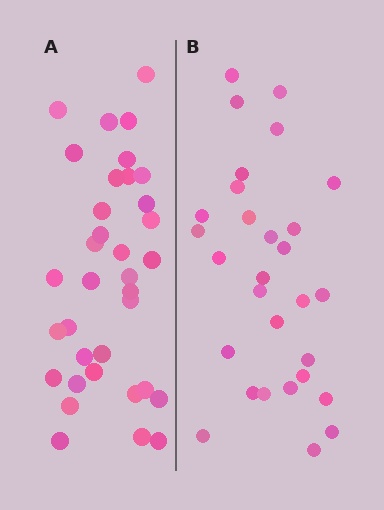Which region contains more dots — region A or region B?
Region A (the left region) has more dots.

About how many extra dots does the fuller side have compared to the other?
Region A has about 6 more dots than region B.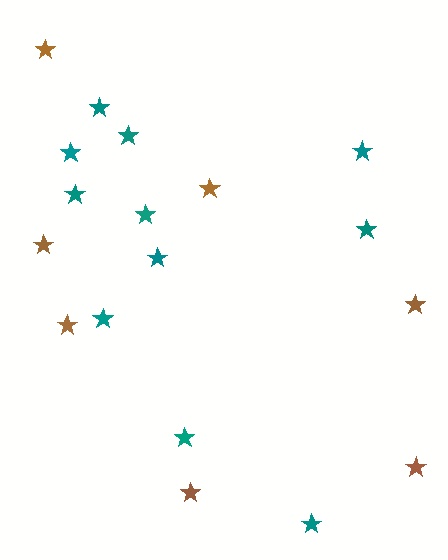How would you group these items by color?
There are 2 groups: one group of brown stars (7) and one group of teal stars (11).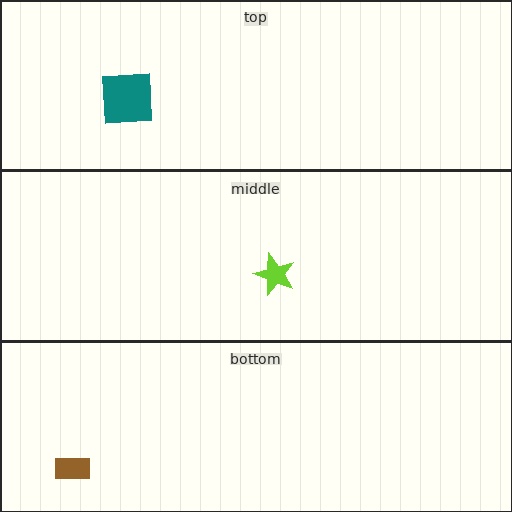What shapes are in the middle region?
The lime star.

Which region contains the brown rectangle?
The bottom region.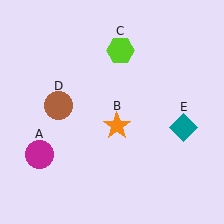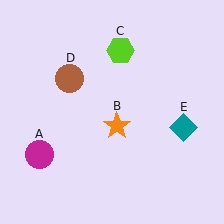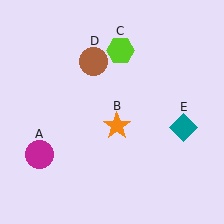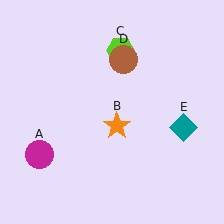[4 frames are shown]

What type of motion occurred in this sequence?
The brown circle (object D) rotated clockwise around the center of the scene.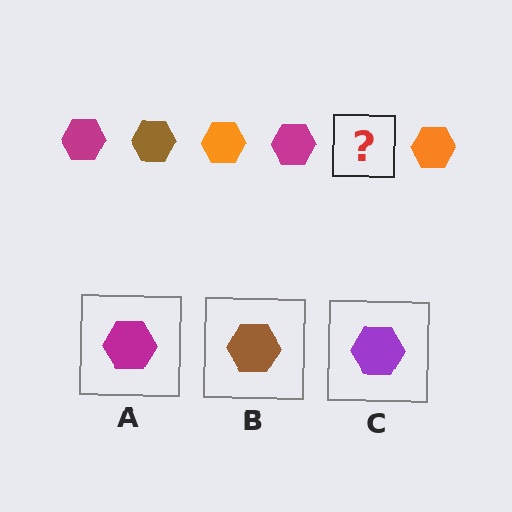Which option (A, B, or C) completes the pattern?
B.